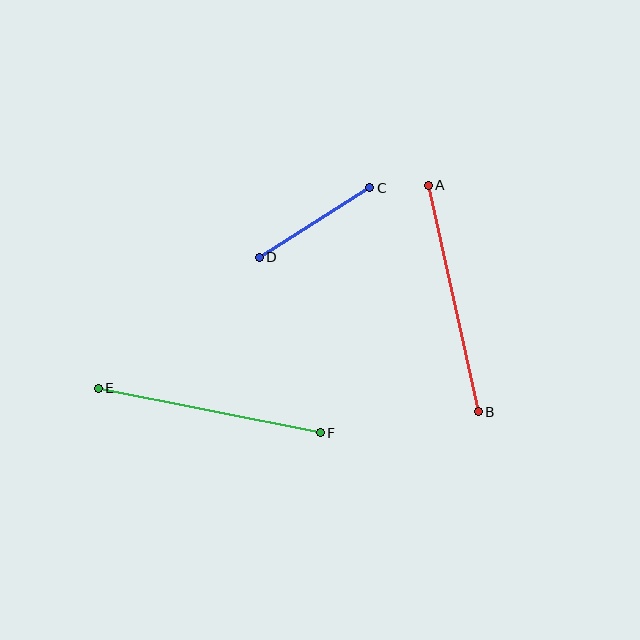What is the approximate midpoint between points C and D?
The midpoint is at approximately (315, 223) pixels.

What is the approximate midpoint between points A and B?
The midpoint is at approximately (453, 298) pixels.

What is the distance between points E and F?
The distance is approximately 226 pixels.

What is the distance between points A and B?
The distance is approximately 232 pixels.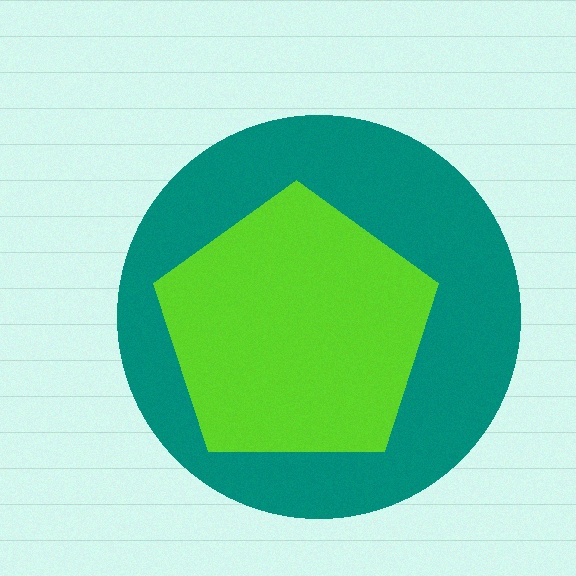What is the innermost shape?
The lime pentagon.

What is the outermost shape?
The teal circle.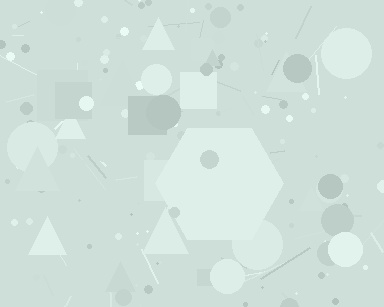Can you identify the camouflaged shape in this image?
The camouflaged shape is a hexagon.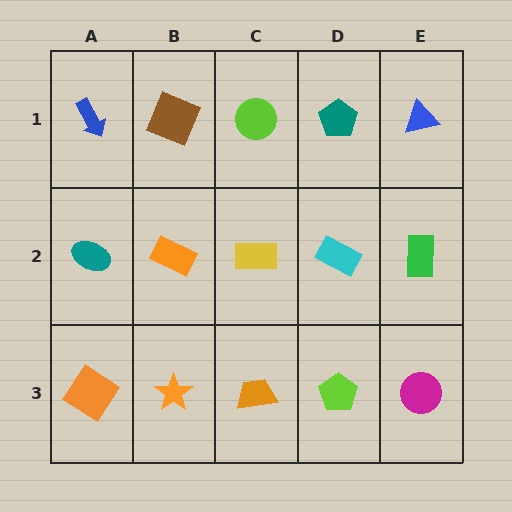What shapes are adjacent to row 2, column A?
A blue arrow (row 1, column A), an orange diamond (row 3, column A), an orange rectangle (row 2, column B).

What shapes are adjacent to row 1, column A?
A teal ellipse (row 2, column A), a brown square (row 1, column B).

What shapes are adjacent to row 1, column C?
A yellow rectangle (row 2, column C), a brown square (row 1, column B), a teal pentagon (row 1, column D).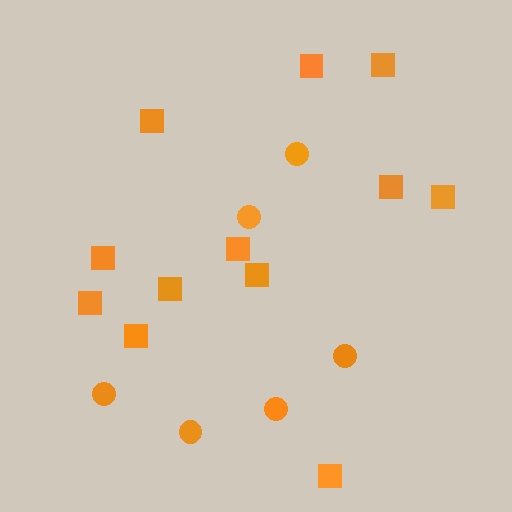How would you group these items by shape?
There are 2 groups: one group of circles (6) and one group of squares (12).